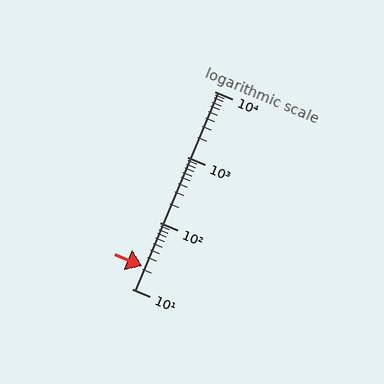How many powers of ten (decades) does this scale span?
The scale spans 3 decades, from 10 to 10000.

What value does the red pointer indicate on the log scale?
The pointer indicates approximately 22.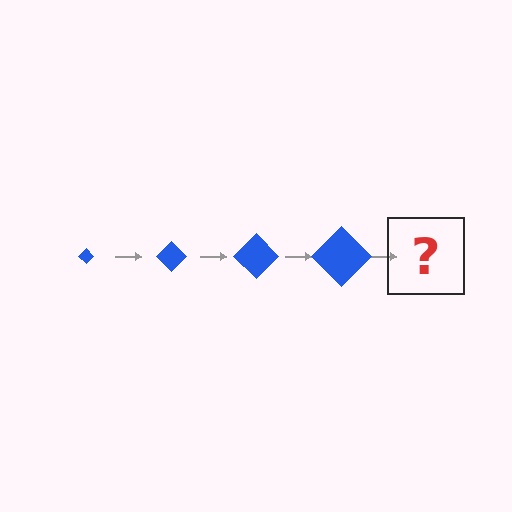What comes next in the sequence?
The next element should be a blue diamond, larger than the previous one.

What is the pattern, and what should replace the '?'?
The pattern is that the diamond gets progressively larger each step. The '?' should be a blue diamond, larger than the previous one.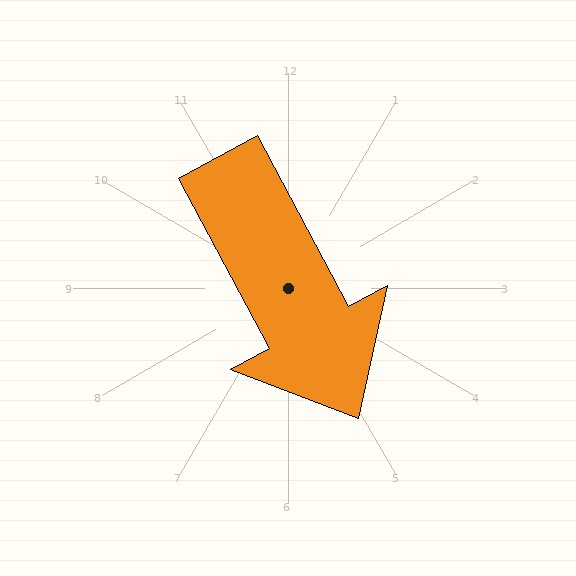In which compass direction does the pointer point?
Southeast.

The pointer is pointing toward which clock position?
Roughly 5 o'clock.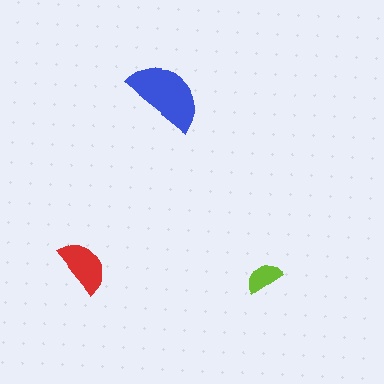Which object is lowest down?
The lime semicircle is bottommost.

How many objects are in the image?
There are 3 objects in the image.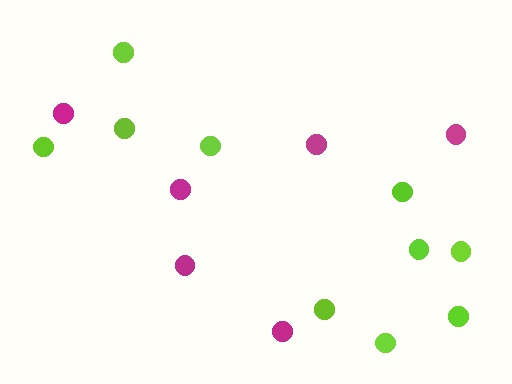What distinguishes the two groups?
There are 2 groups: one group of magenta circles (6) and one group of lime circles (10).